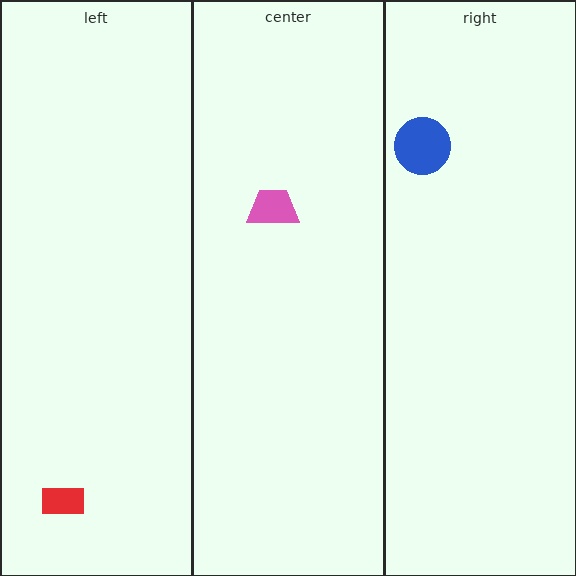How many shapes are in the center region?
1.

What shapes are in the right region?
The blue circle.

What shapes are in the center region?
The pink trapezoid.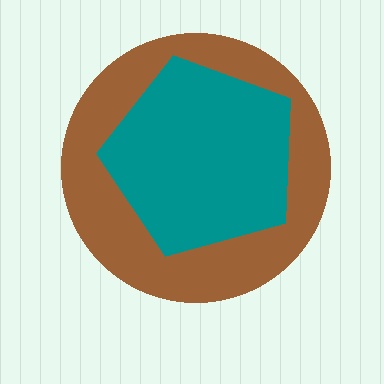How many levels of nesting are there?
2.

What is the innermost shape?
The teal pentagon.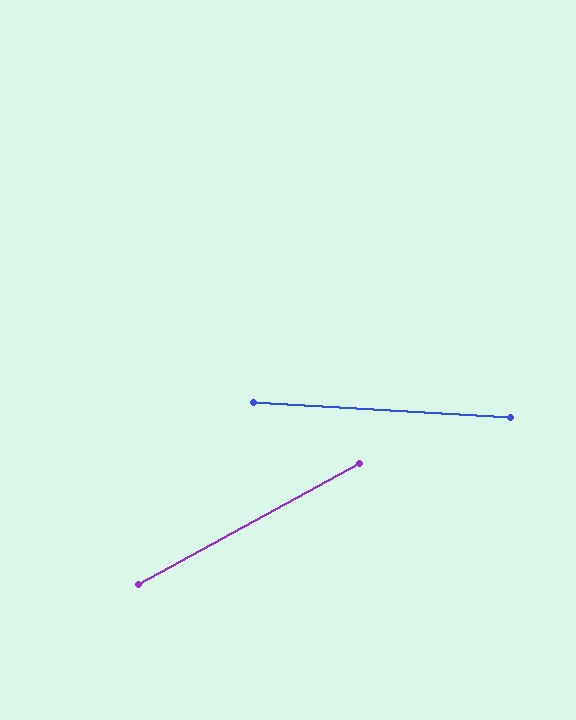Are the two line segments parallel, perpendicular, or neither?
Neither parallel nor perpendicular — they differ by about 32°.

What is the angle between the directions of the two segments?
Approximately 32 degrees.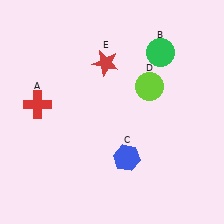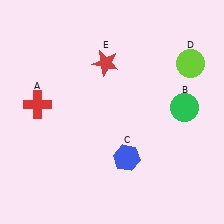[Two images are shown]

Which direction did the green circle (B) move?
The green circle (B) moved down.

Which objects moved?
The objects that moved are: the green circle (B), the lime circle (D).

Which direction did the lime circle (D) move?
The lime circle (D) moved right.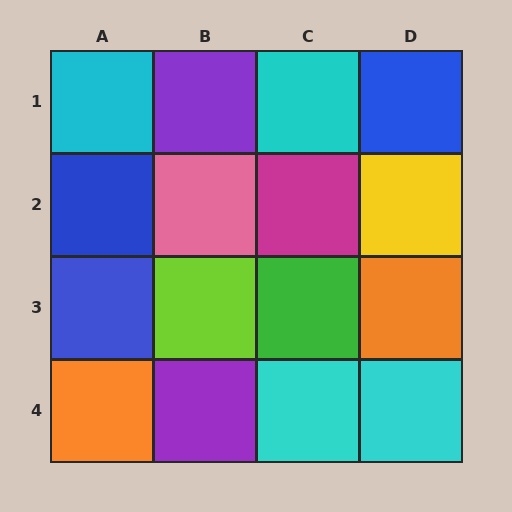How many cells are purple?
2 cells are purple.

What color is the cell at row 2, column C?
Magenta.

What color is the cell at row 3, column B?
Lime.